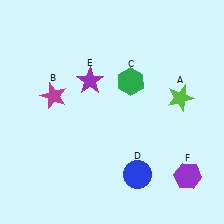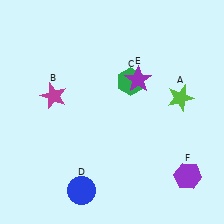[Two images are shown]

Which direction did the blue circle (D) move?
The blue circle (D) moved left.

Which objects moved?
The objects that moved are: the blue circle (D), the purple star (E).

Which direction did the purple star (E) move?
The purple star (E) moved right.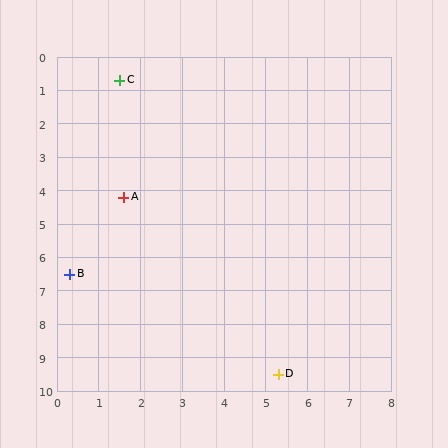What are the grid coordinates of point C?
Point C is at approximately (1.5, 0.7).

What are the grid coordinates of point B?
Point B is at approximately (0.3, 6.5).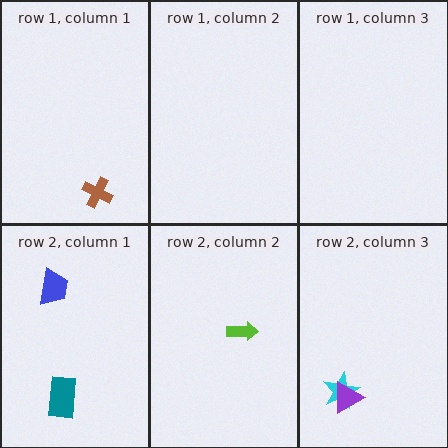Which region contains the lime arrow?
The row 2, column 2 region.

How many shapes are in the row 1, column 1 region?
1.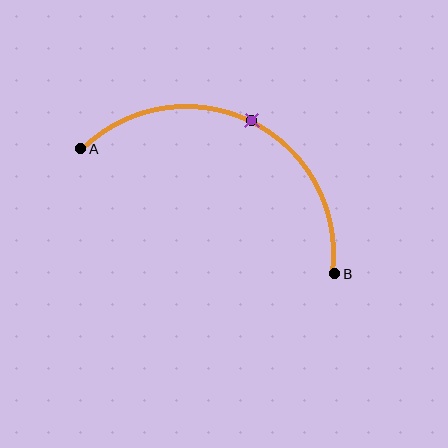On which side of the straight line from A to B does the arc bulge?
The arc bulges above the straight line connecting A and B.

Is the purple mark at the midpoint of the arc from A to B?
Yes. The purple mark lies on the arc at equal arc-length from both A and B — it is the arc midpoint.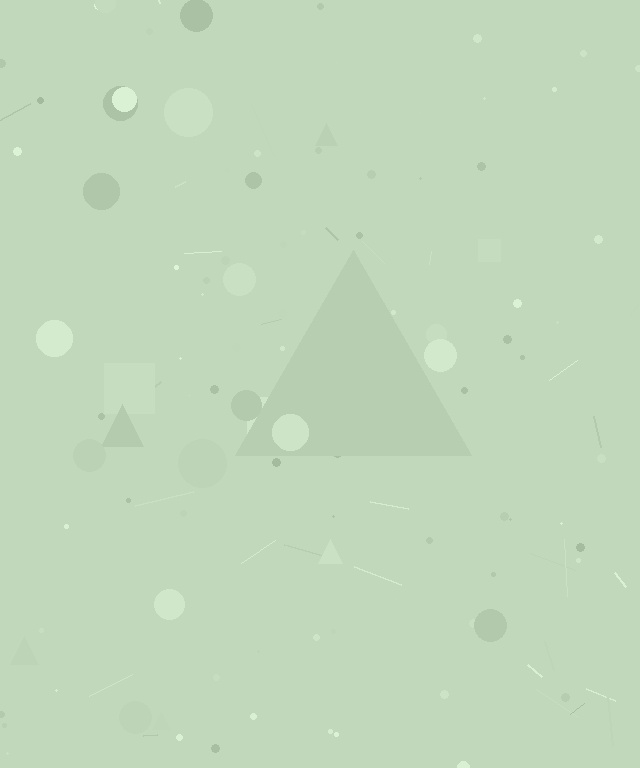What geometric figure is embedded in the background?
A triangle is embedded in the background.